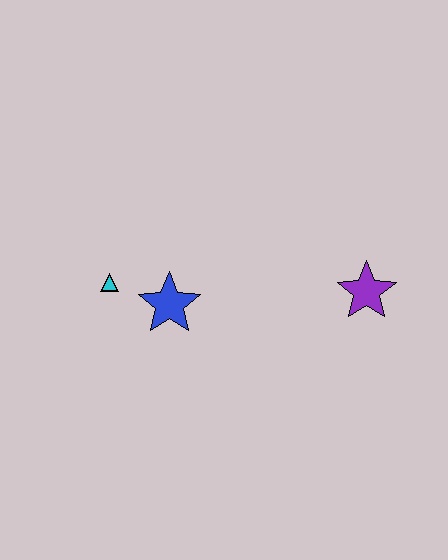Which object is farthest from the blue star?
The purple star is farthest from the blue star.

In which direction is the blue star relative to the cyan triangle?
The blue star is to the right of the cyan triangle.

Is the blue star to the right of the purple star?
No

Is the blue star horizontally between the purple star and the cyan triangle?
Yes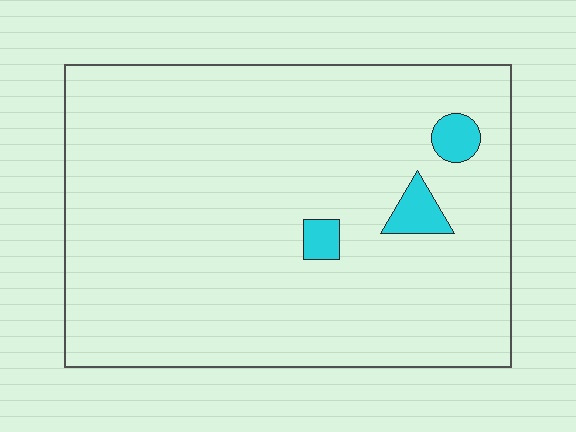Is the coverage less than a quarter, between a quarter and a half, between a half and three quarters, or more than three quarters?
Less than a quarter.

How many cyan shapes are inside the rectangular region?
3.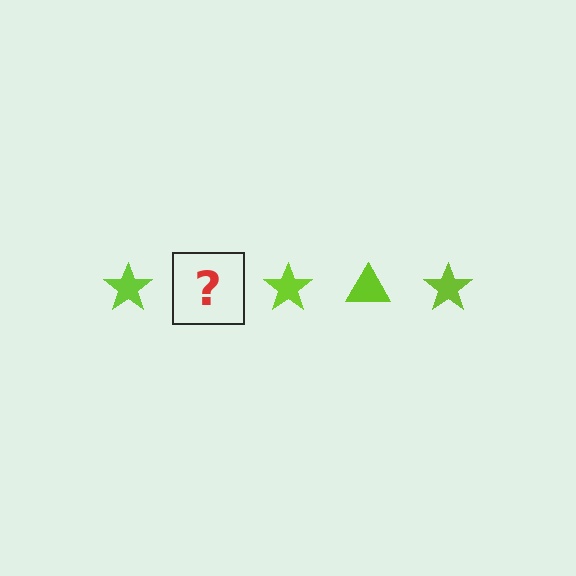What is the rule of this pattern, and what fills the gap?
The rule is that the pattern cycles through star, triangle shapes in lime. The gap should be filled with a lime triangle.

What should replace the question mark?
The question mark should be replaced with a lime triangle.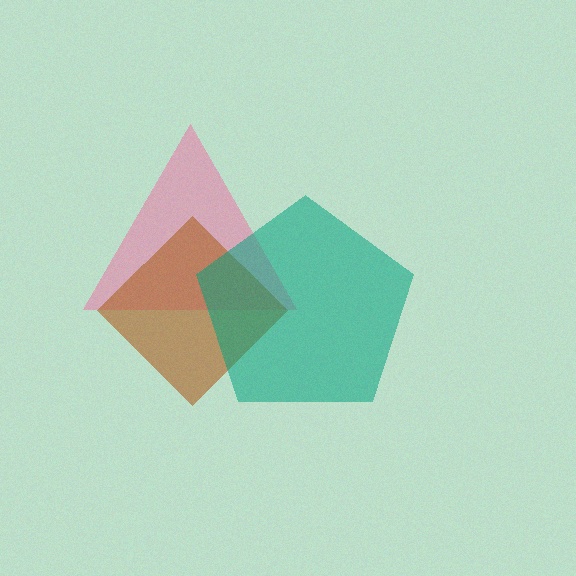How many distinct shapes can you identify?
There are 3 distinct shapes: a pink triangle, a brown diamond, a teal pentagon.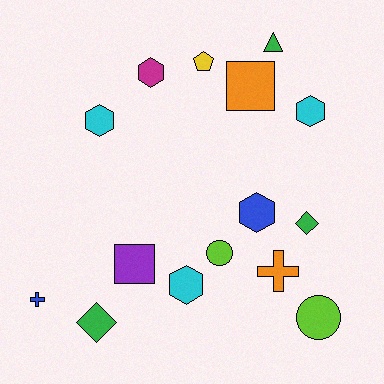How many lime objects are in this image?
There are 2 lime objects.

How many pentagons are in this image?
There is 1 pentagon.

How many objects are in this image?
There are 15 objects.